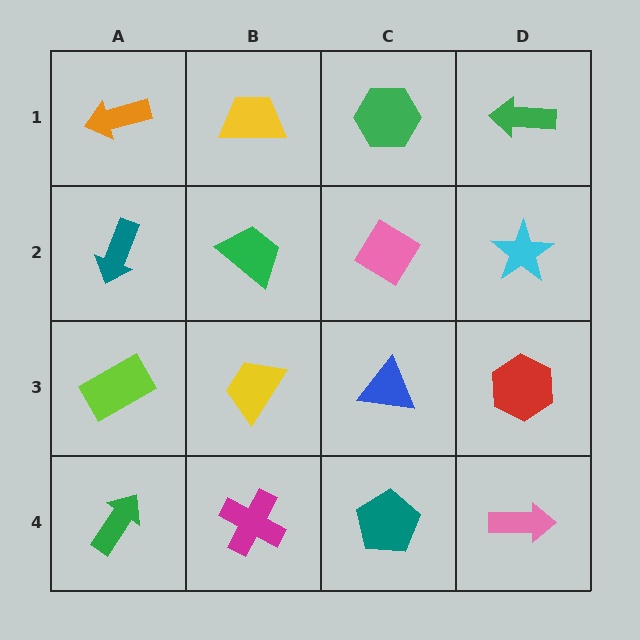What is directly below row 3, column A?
A green arrow.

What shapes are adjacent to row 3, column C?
A pink diamond (row 2, column C), a teal pentagon (row 4, column C), a yellow trapezoid (row 3, column B), a red hexagon (row 3, column D).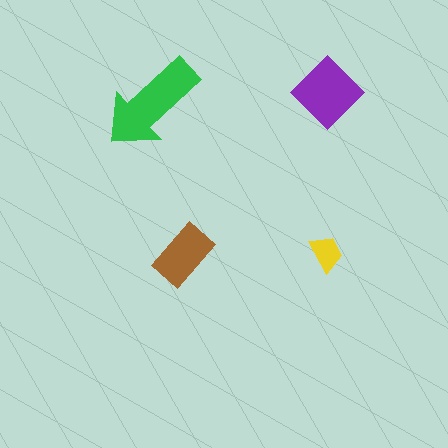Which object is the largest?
The green arrow.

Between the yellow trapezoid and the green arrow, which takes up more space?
The green arrow.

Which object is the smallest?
The yellow trapezoid.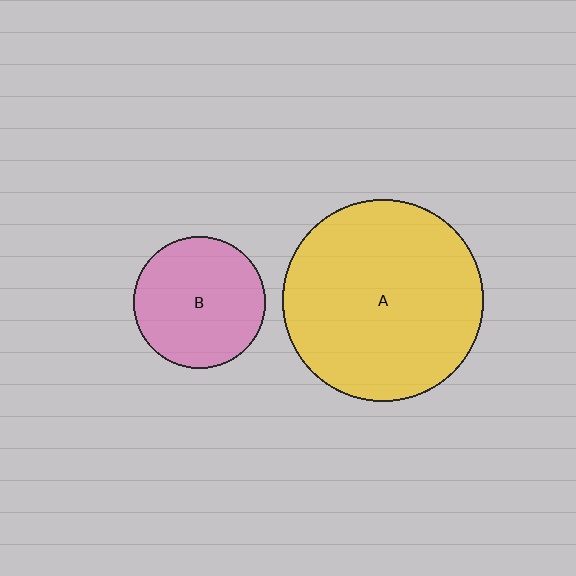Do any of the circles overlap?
No, none of the circles overlap.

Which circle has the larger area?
Circle A (yellow).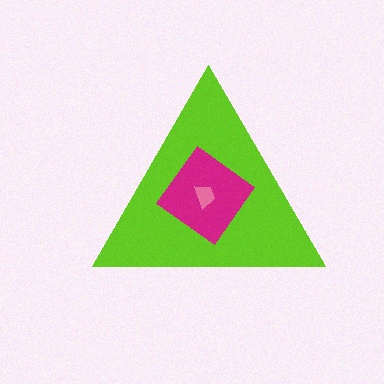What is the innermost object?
The pink trapezoid.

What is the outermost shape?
The lime triangle.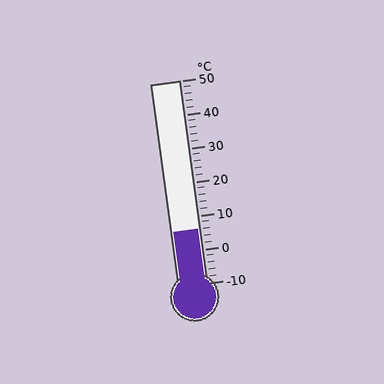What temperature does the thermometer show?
The thermometer shows approximately 6°C.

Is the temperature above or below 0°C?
The temperature is above 0°C.